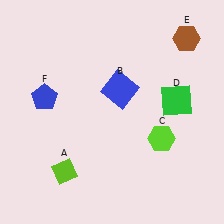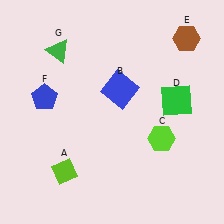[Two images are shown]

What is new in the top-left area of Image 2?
A green triangle (G) was added in the top-left area of Image 2.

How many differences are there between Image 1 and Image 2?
There is 1 difference between the two images.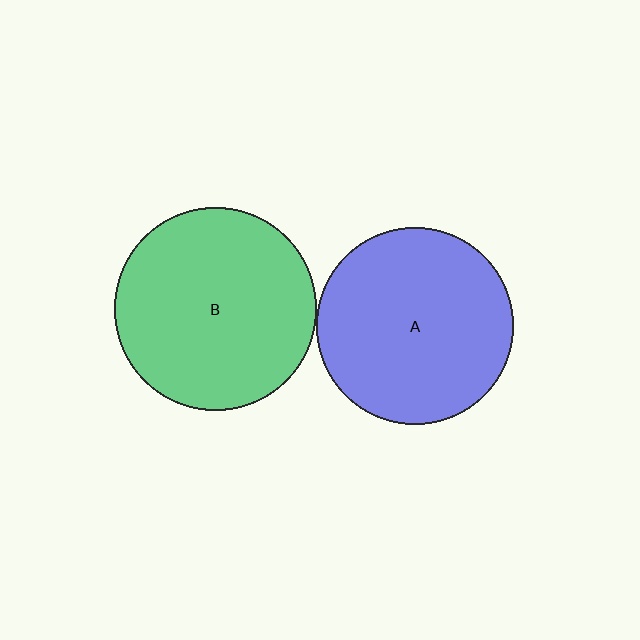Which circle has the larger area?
Circle B (green).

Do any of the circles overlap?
No, none of the circles overlap.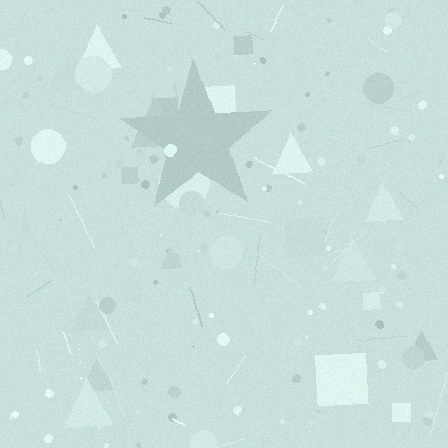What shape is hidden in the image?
A star is hidden in the image.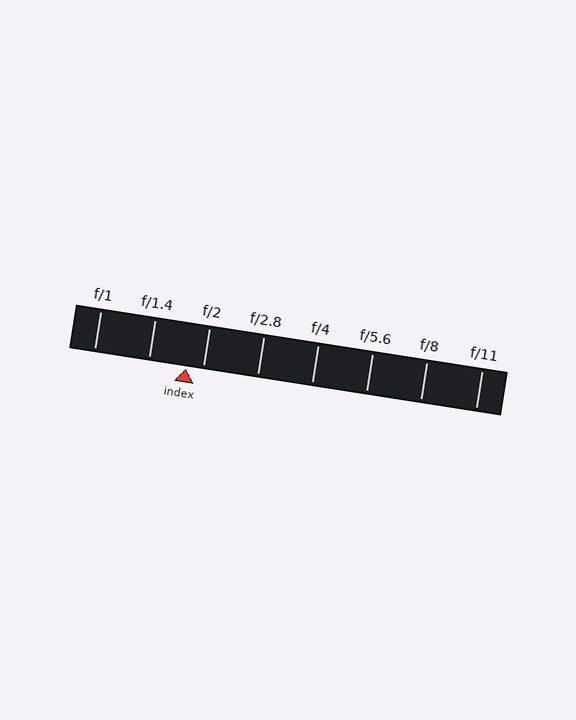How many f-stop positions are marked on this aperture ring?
There are 8 f-stop positions marked.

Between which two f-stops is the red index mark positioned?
The index mark is between f/1.4 and f/2.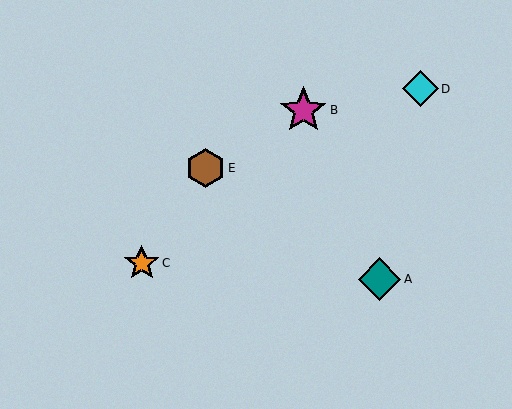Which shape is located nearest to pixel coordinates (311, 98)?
The magenta star (labeled B) at (303, 110) is nearest to that location.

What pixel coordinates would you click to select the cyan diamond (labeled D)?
Click at (420, 89) to select the cyan diamond D.